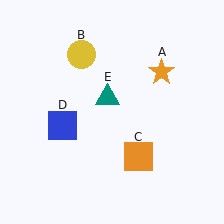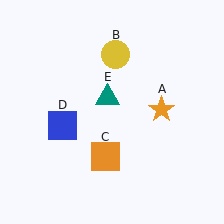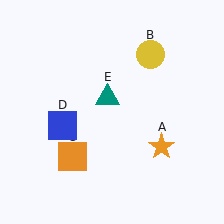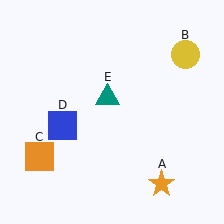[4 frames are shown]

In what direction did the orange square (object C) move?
The orange square (object C) moved left.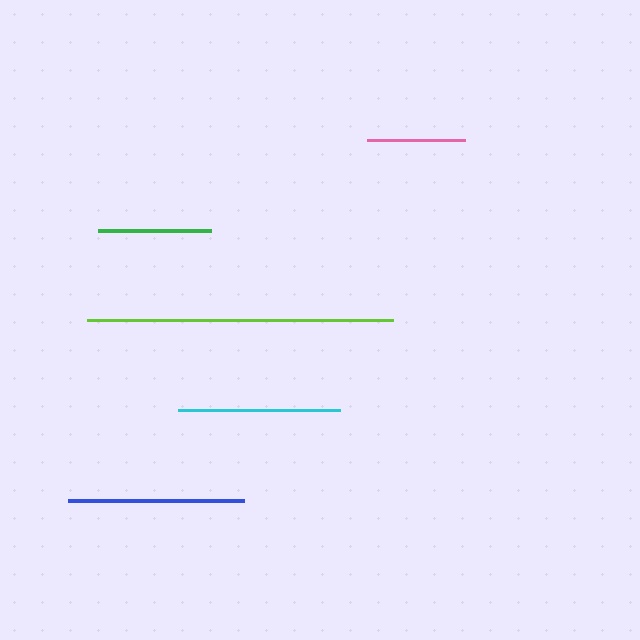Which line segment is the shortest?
The pink line is the shortest at approximately 98 pixels.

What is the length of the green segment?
The green segment is approximately 113 pixels long.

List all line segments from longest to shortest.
From longest to shortest: lime, blue, cyan, green, pink.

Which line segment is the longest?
The lime line is the longest at approximately 306 pixels.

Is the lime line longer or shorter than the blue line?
The lime line is longer than the blue line.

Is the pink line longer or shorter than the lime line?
The lime line is longer than the pink line.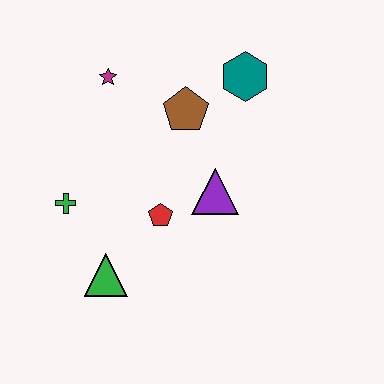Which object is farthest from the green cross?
The teal hexagon is farthest from the green cross.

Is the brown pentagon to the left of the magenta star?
No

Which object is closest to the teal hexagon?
The brown pentagon is closest to the teal hexagon.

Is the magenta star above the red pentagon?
Yes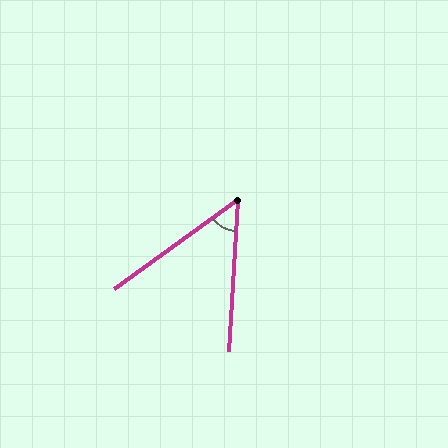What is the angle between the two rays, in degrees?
Approximately 51 degrees.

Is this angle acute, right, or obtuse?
It is acute.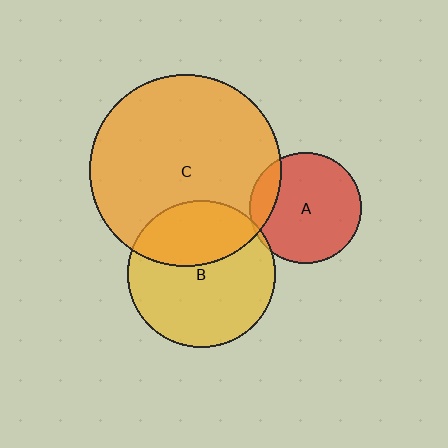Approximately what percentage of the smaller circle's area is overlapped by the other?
Approximately 35%.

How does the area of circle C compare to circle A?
Approximately 2.9 times.